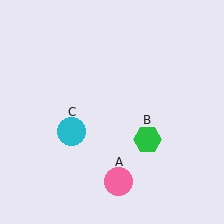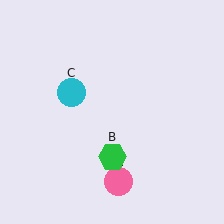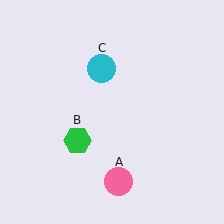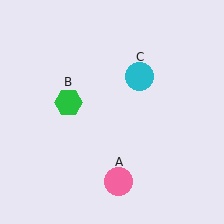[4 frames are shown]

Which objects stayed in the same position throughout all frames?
Pink circle (object A) remained stationary.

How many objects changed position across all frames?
2 objects changed position: green hexagon (object B), cyan circle (object C).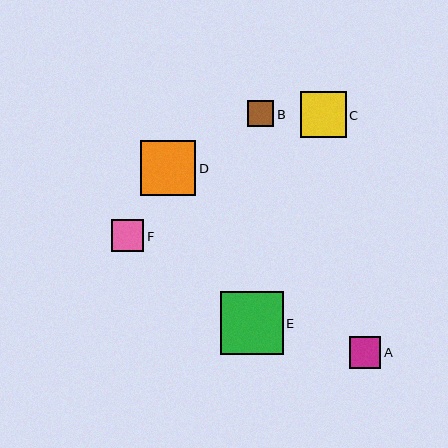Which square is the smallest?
Square B is the smallest with a size of approximately 26 pixels.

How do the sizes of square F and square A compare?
Square F and square A are approximately the same size.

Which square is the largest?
Square E is the largest with a size of approximately 63 pixels.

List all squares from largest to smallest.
From largest to smallest: E, D, C, F, A, B.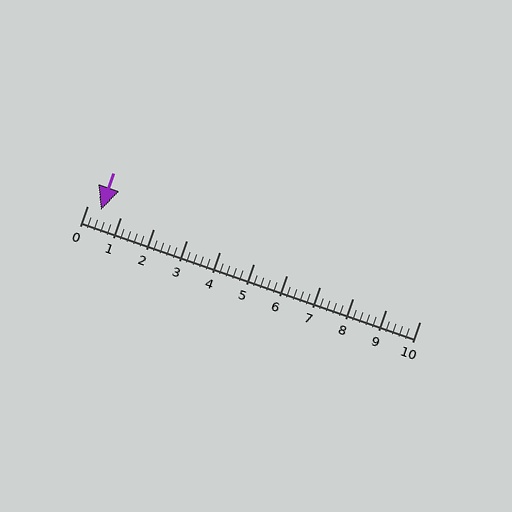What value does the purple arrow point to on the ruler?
The purple arrow points to approximately 0.4.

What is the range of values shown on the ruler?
The ruler shows values from 0 to 10.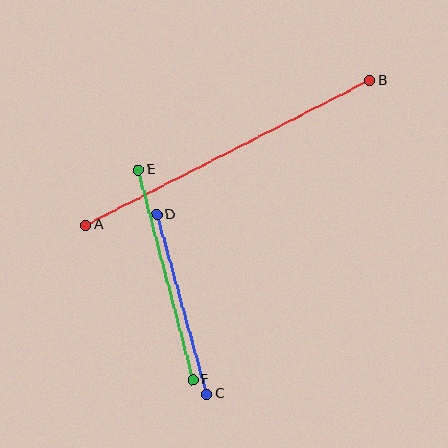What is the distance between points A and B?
The distance is approximately 319 pixels.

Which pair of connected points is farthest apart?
Points A and B are farthest apart.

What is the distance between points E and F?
The distance is approximately 217 pixels.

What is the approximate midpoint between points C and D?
The midpoint is at approximately (182, 304) pixels.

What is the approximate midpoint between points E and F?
The midpoint is at approximately (166, 275) pixels.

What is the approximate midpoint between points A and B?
The midpoint is at approximately (228, 153) pixels.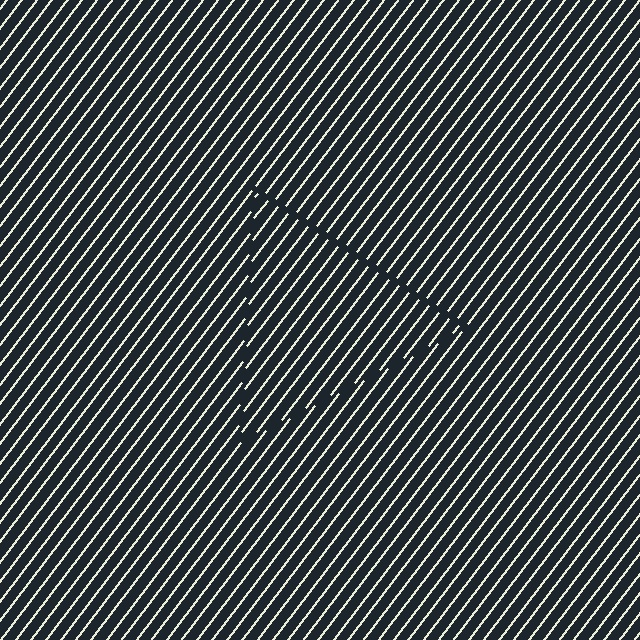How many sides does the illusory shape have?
3 sides — the line-ends trace a triangle.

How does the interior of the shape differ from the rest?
The interior of the shape contains the same grating, shifted by half a period — the contour is defined by the phase discontinuity where line-ends from the inner and outer gratings abut.